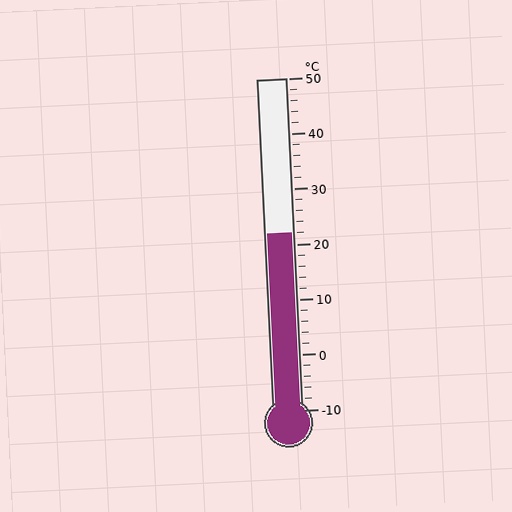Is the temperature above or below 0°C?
The temperature is above 0°C.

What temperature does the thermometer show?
The thermometer shows approximately 22°C.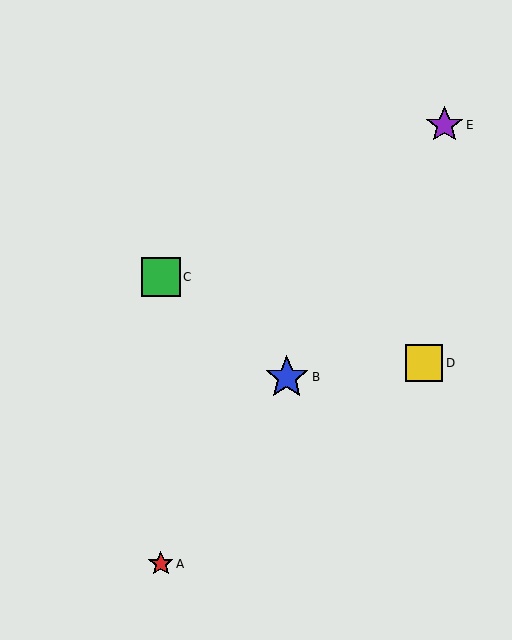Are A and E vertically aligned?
No, A is at x≈161 and E is at x≈444.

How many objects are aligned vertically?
2 objects (A, C) are aligned vertically.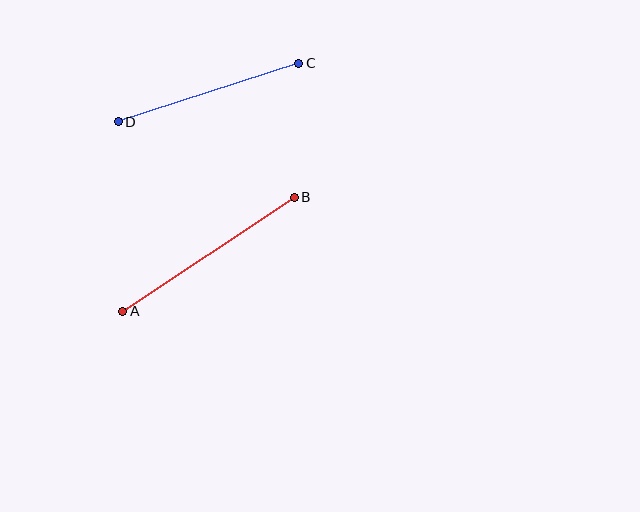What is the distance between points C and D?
The distance is approximately 190 pixels.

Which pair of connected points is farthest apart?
Points A and B are farthest apart.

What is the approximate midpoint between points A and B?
The midpoint is at approximately (209, 254) pixels.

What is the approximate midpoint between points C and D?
The midpoint is at approximately (208, 92) pixels.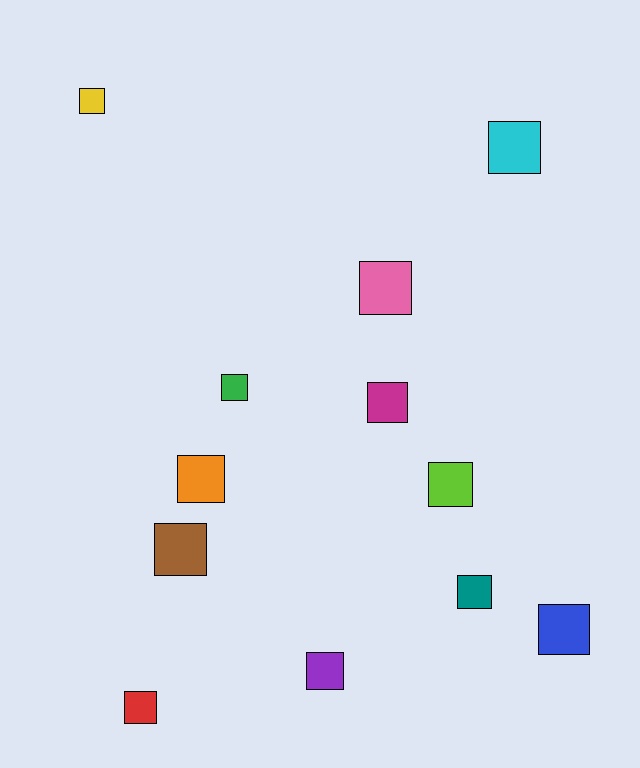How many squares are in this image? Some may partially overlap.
There are 12 squares.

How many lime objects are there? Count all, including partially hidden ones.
There is 1 lime object.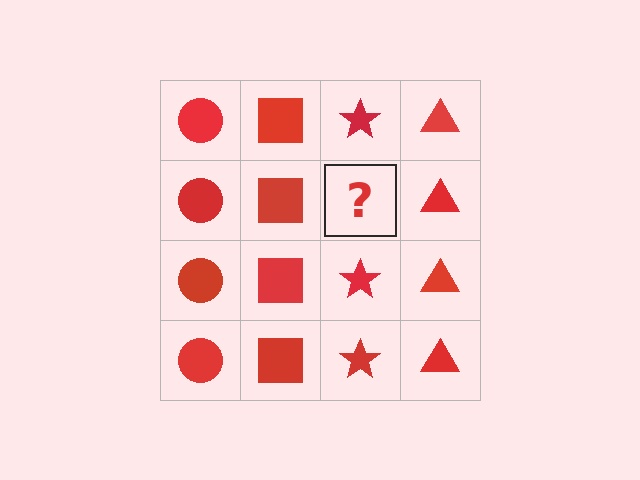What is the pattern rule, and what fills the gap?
The rule is that each column has a consistent shape. The gap should be filled with a red star.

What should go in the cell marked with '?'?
The missing cell should contain a red star.